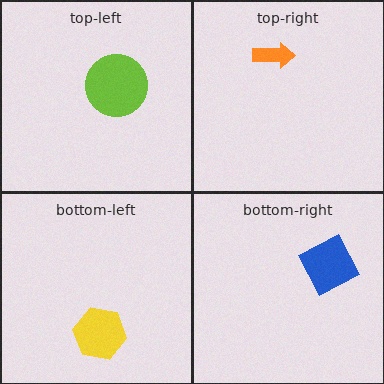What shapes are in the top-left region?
The lime circle.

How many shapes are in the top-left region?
1.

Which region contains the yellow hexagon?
The bottom-left region.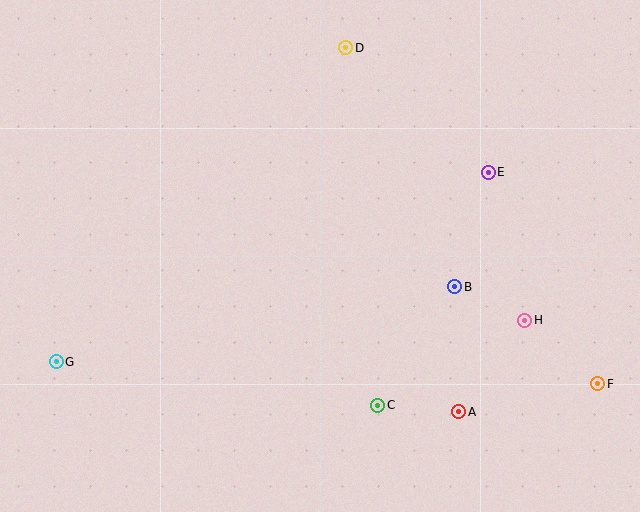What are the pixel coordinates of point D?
Point D is at (346, 48).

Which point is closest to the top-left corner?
Point D is closest to the top-left corner.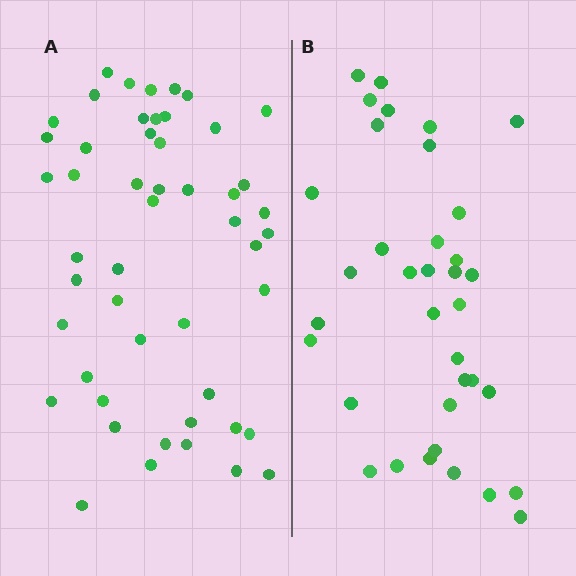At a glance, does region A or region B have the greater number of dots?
Region A (the left region) has more dots.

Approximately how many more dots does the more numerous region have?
Region A has approximately 15 more dots than region B.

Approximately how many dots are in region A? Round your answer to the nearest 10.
About 50 dots.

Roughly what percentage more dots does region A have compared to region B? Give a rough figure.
About 40% more.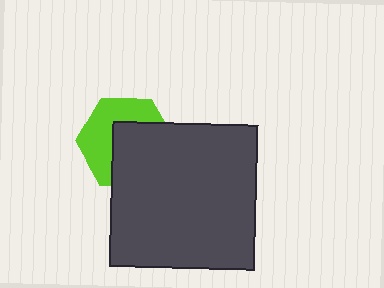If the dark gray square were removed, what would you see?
You would see the complete lime hexagon.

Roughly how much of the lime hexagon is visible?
About half of it is visible (roughly 48%).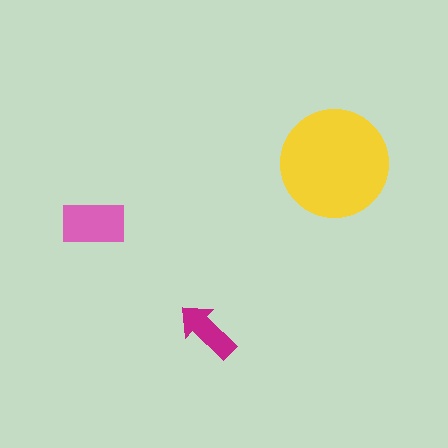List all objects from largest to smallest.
The yellow circle, the pink rectangle, the magenta arrow.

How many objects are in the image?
There are 3 objects in the image.